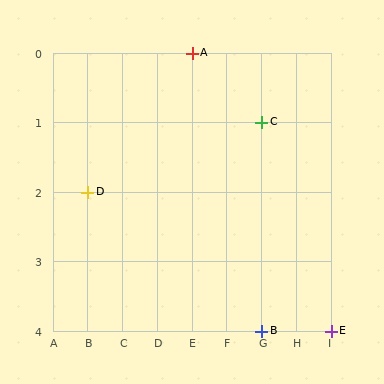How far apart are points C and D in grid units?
Points C and D are 5 columns and 1 row apart (about 5.1 grid units diagonally).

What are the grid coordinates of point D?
Point D is at grid coordinates (B, 2).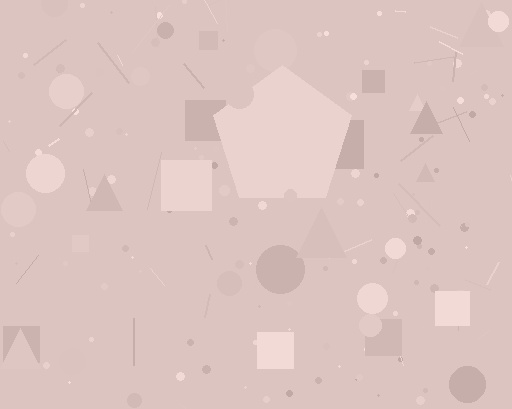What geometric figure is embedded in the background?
A pentagon is embedded in the background.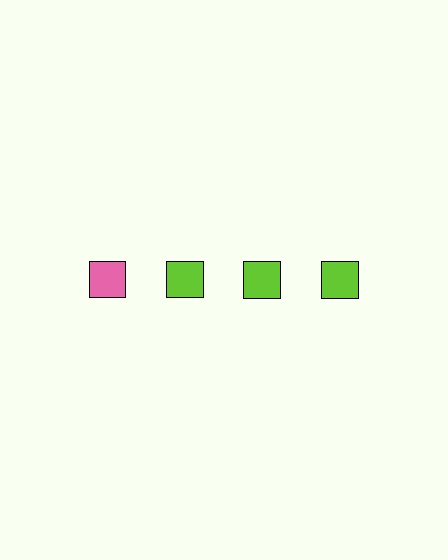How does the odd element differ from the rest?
It has a different color: pink instead of lime.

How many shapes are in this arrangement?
There are 4 shapes arranged in a grid pattern.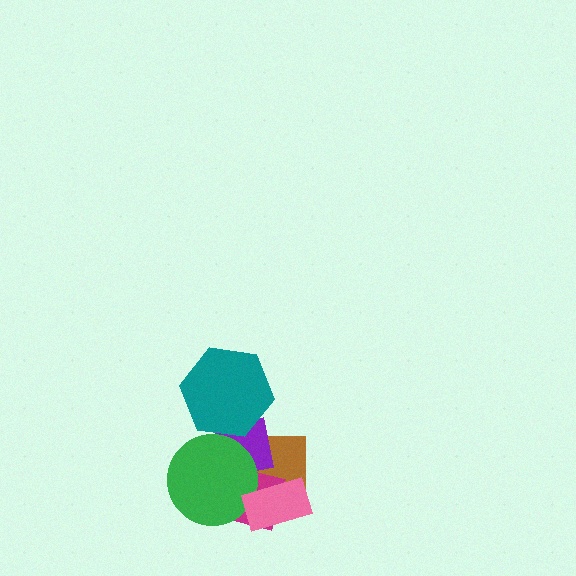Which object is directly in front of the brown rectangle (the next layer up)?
The magenta square is directly in front of the brown rectangle.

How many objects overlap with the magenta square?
4 objects overlap with the magenta square.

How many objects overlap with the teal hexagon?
2 objects overlap with the teal hexagon.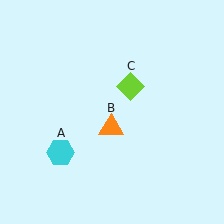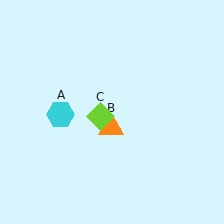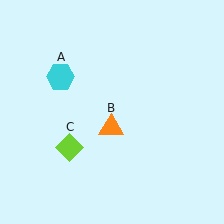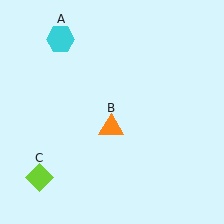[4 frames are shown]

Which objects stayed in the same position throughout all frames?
Orange triangle (object B) remained stationary.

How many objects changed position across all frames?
2 objects changed position: cyan hexagon (object A), lime diamond (object C).